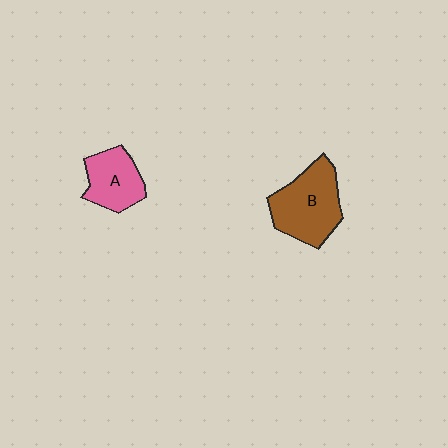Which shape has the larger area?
Shape B (brown).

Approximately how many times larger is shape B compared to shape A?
Approximately 1.5 times.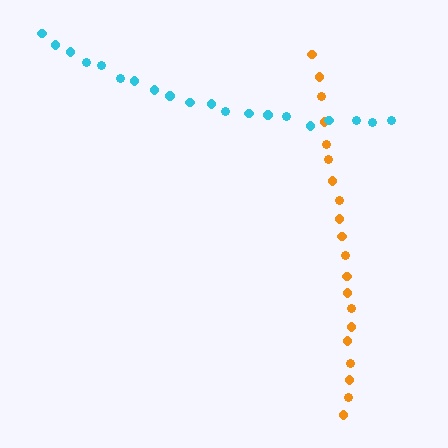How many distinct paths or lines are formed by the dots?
There are 2 distinct paths.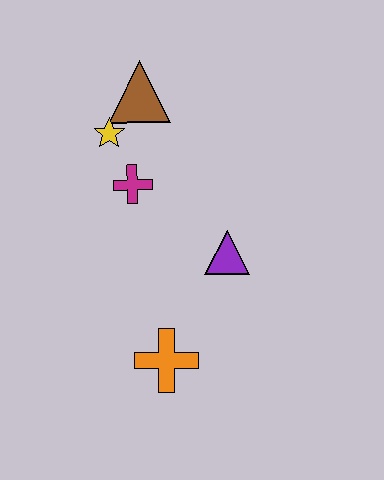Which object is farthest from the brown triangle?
The orange cross is farthest from the brown triangle.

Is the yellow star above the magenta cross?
Yes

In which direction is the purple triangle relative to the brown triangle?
The purple triangle is below the brown triangle.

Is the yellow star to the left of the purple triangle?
Yes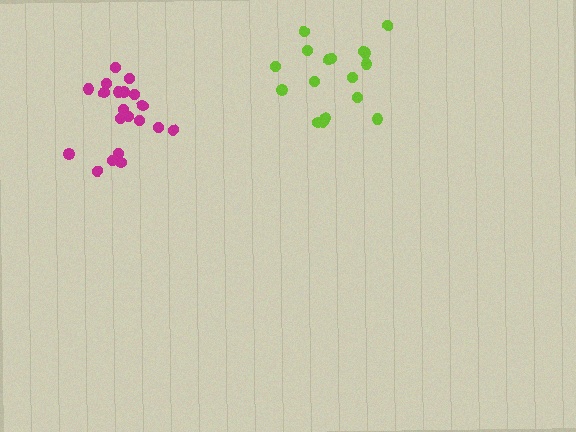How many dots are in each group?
Group 1: 17 dots, Group 2: 20 dots (37 total).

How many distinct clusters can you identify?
There are 2 distinct clusters.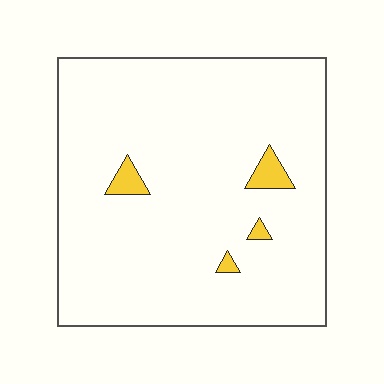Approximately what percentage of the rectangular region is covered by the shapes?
Approximately 5%.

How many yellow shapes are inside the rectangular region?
4.